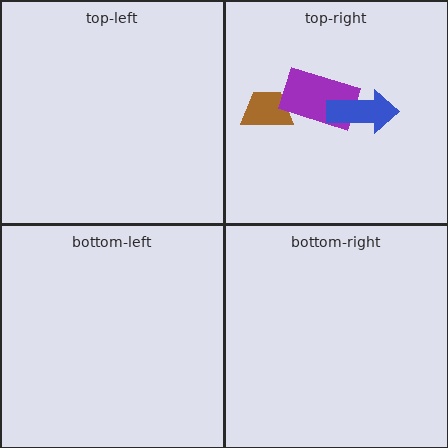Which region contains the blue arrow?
The top-right region.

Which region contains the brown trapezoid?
The top-right region.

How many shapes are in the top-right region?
3.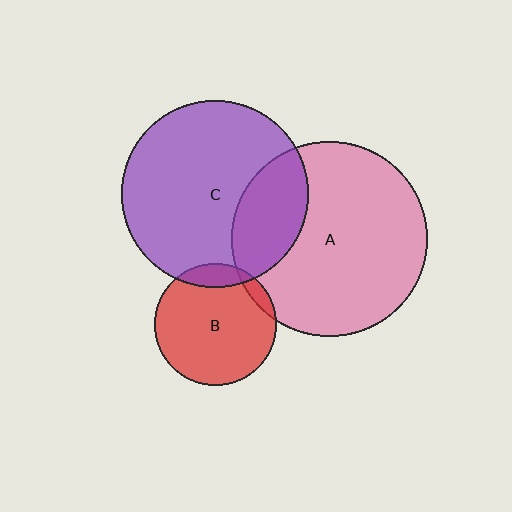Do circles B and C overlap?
Yes.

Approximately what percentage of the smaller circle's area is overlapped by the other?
Approximately 10%.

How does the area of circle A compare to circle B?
Approximately 2.6 times.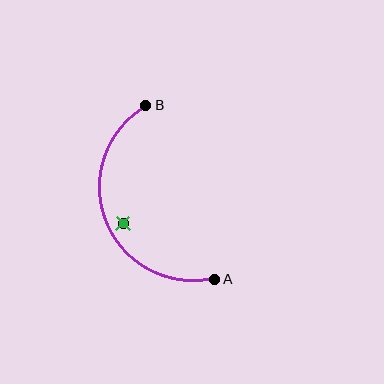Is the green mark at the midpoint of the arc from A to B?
No — the green mark does not lie on the arc at all. It sits slightly inside the curve.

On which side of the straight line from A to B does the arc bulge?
The arc bulges to the left of the straight line connecting A and B.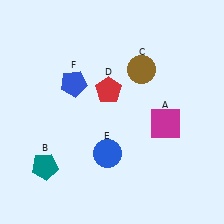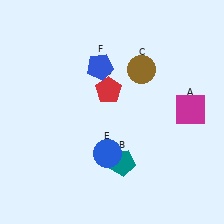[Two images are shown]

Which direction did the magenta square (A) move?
The magenta square (A) moved right.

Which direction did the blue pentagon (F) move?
The blue pentagon (F) moved right.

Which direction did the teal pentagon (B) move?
The teal pentagon (B) moved right.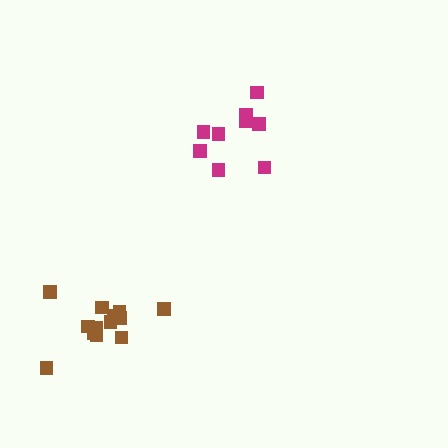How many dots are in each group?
Group 1: 13 dots, Group 2: 9 dots (22 total).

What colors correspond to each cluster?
The clusters are colored: brown, magenta.